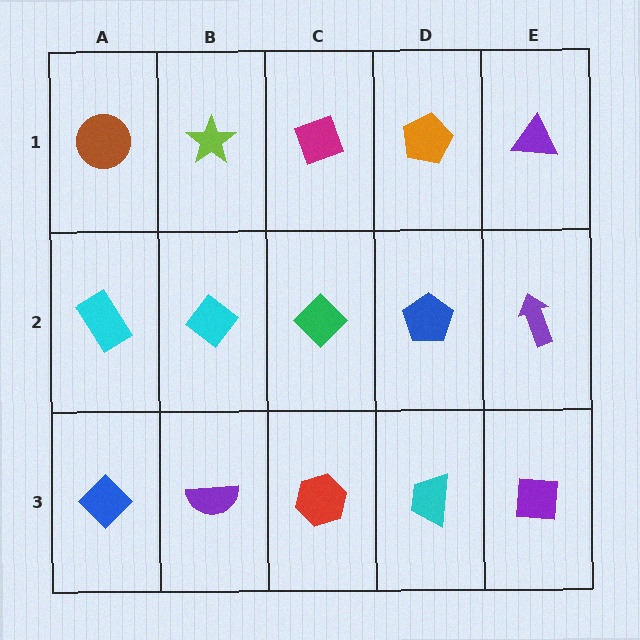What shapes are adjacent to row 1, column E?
A purple arrow (row 2, column E), an orange pentagon (row 1, column D).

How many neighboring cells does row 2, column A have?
3.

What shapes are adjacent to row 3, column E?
A purple arrow (row 2, column E), a cyan trapezoid (row 3, column D).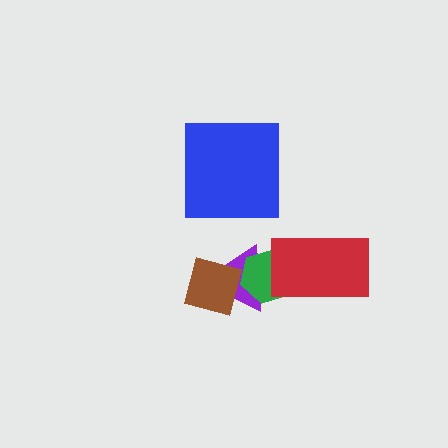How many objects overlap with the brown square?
1 object overlaps with the brown square.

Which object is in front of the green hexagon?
The red rectangle is in front of the green hexagon.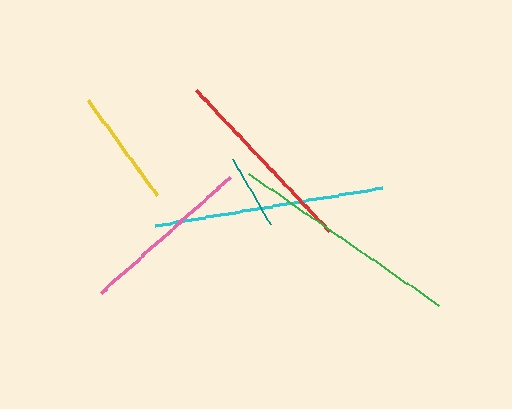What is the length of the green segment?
The green segment is approximately 231 pixels long.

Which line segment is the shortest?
The teal line is the shortest at approximately 76 pixels.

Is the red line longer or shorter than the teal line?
The red line is longer than the teal line.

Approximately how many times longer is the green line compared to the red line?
The green line is approximately 1.2 times the length of the red line.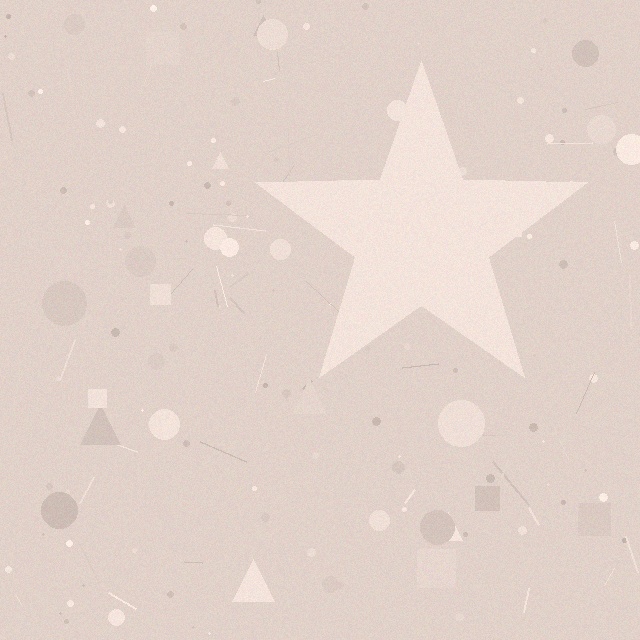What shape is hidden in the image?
A star is hidden in the image.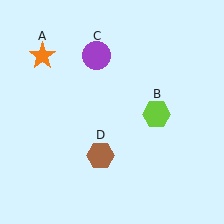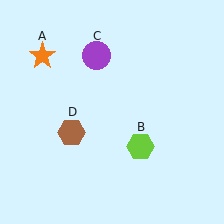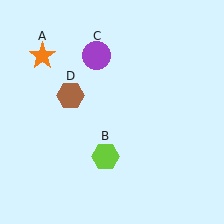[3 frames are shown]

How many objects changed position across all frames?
2 objects changed position: lime hexagon (object B), brown hexagon (object D).